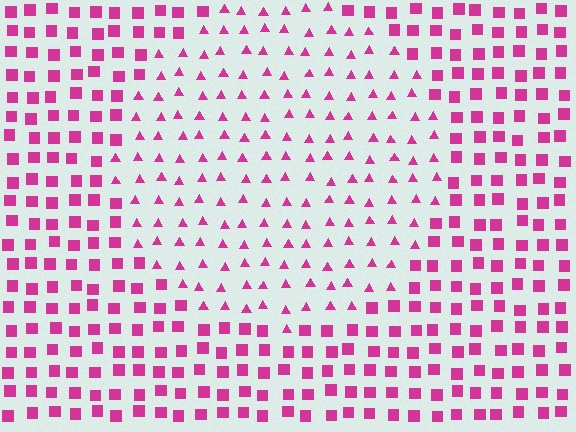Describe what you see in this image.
The image is filled with small magenta elements arranged in a uniform grid. A circle-shaped region contains triangles, while the surrounding area contains squares. The boundary is defined purely by the change in element shape.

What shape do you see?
I see a circle.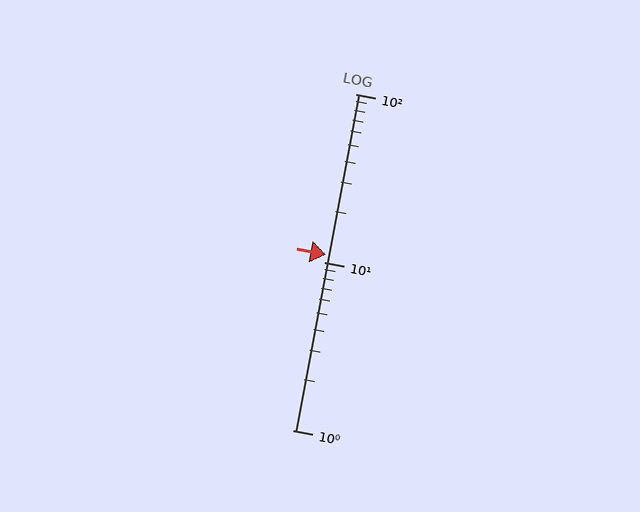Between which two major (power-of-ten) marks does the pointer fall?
The pointer is between 10 and 100.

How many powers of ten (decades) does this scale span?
The scale spans 2 decades, from 1 to 100.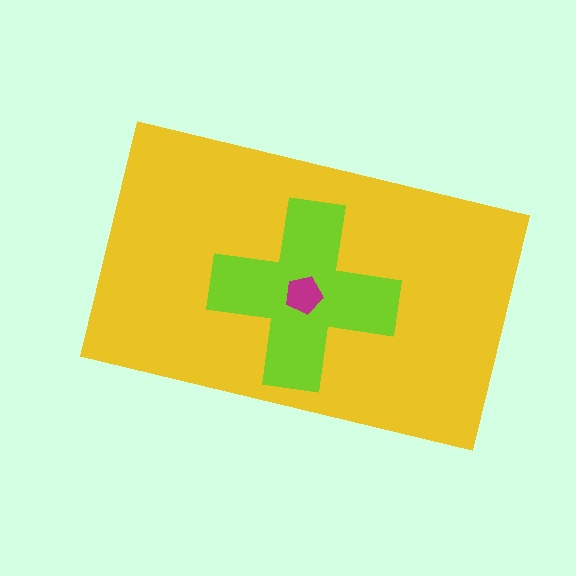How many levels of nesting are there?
3.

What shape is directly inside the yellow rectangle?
The lime cross.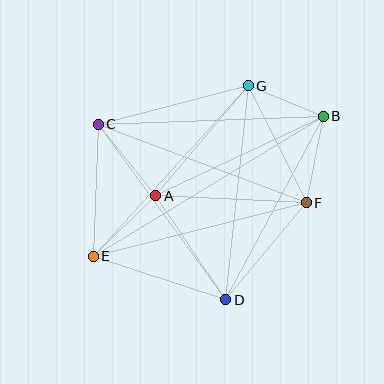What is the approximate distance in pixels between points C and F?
The distance between C and F is approximately 222 pixels.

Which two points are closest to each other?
Points B and G are closest to each other.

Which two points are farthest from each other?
Points B and E are farthest from each other.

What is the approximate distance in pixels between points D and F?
The distance between D and F is approximately 126 pixels.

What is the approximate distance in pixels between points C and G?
The distance between C and G is approximately 155 pixels.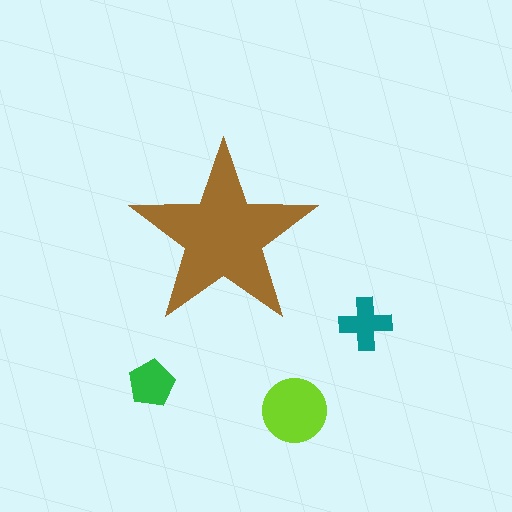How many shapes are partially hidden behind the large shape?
0 shapes are partially hidden.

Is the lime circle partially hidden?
No, the lime circle is fully visible.